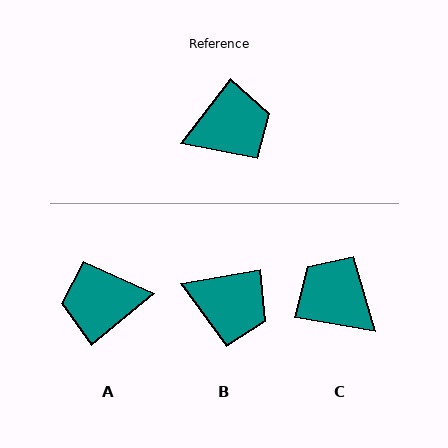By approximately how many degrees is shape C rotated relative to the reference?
Approximately 117 degrees counter-clockwise.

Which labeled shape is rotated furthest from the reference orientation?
A, about 167 degrees away.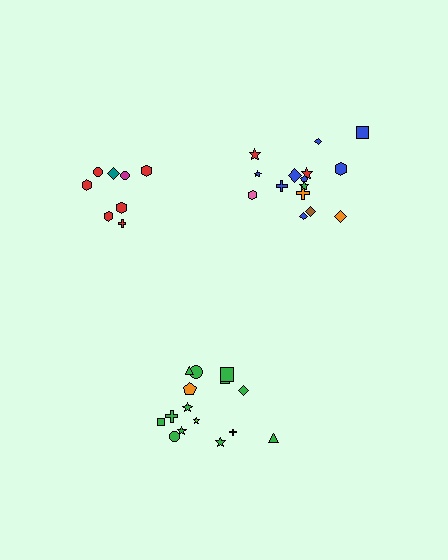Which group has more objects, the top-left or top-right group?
The top-right group.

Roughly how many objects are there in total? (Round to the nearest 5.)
Roughly 40 objects in total.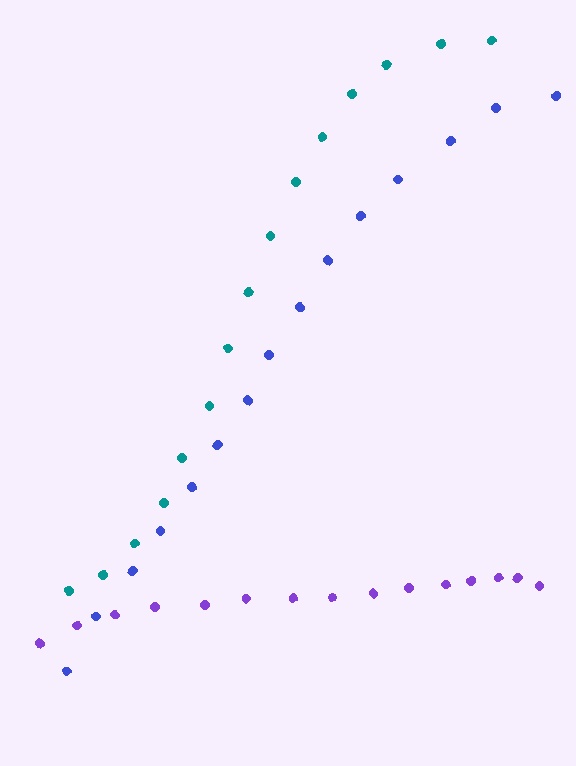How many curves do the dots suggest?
There are 3 distinct paths.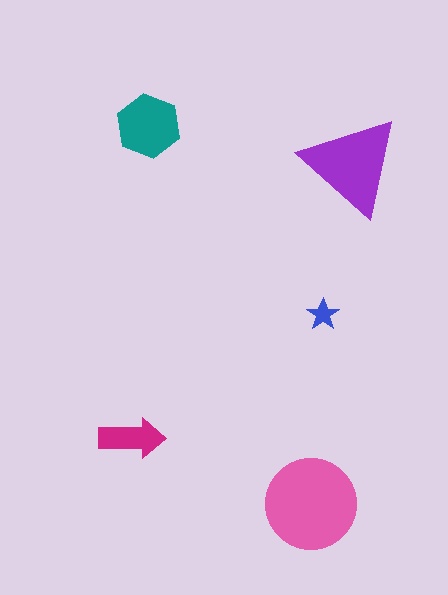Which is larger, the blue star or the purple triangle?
The purple triangle.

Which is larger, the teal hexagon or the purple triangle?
The purple triangle.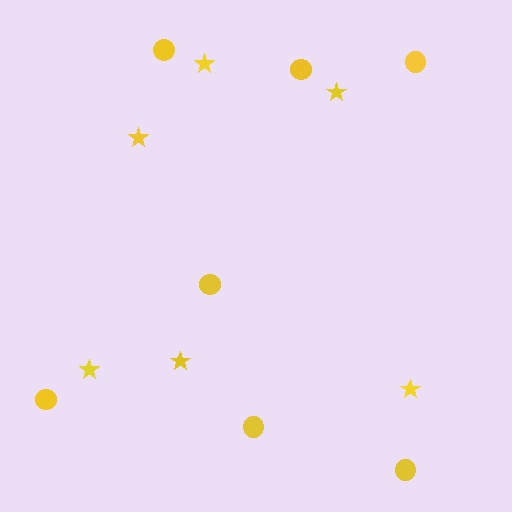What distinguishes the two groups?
There are 2 groups: one group of stars (6) and one group of circles (7).